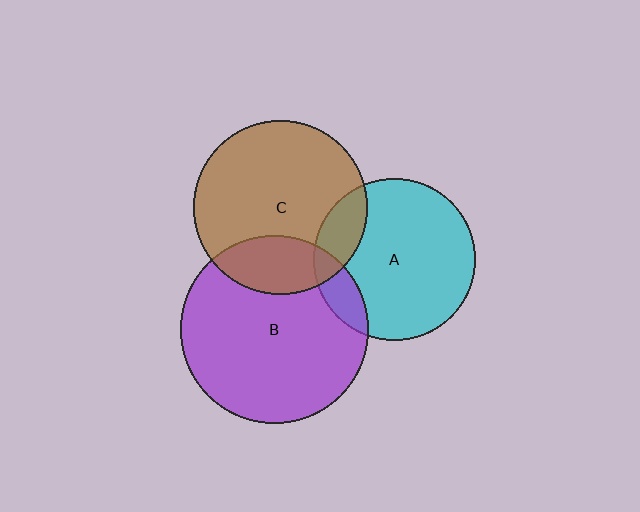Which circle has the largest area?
Circle B (purple).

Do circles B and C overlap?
Yes.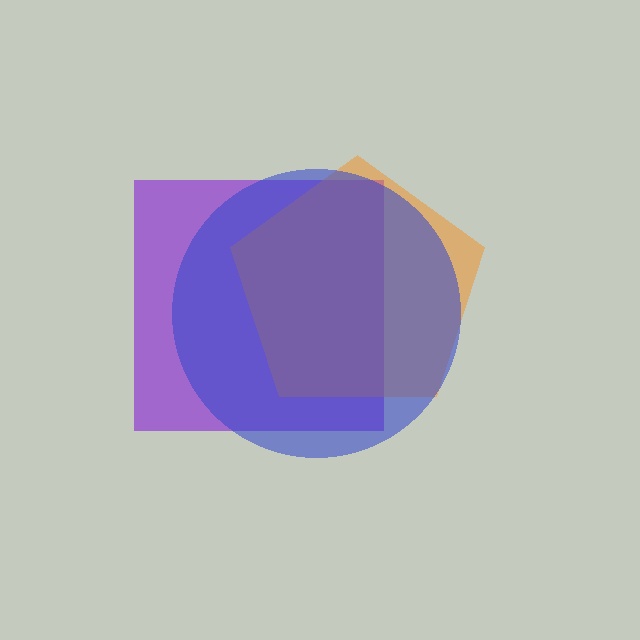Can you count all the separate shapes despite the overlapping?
Yes, there are 3 separate shapes.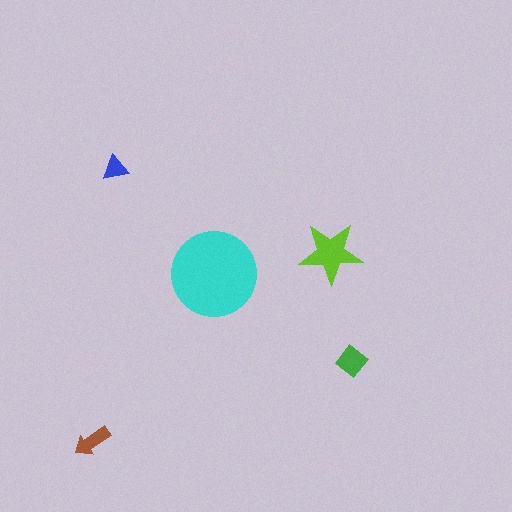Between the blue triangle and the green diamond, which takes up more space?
The green diamond.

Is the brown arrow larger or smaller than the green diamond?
Smaller.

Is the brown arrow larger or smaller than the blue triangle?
Larger.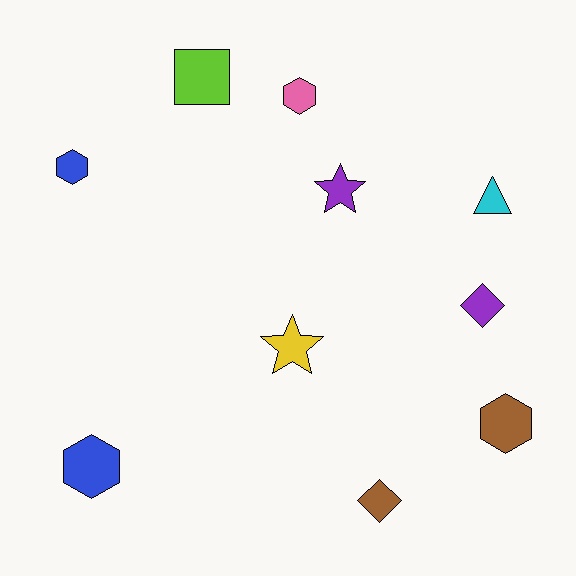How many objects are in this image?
There are 10 objects.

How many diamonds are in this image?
There are 2 diamonds.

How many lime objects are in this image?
There is 1 lime object.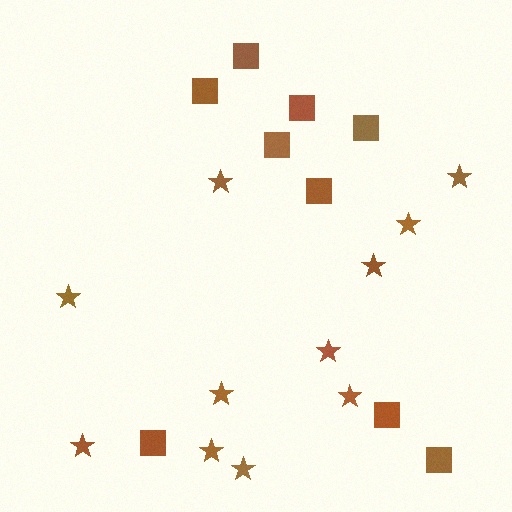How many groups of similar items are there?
There are 2 groups: one group of squares (9) and one group of stars (11).